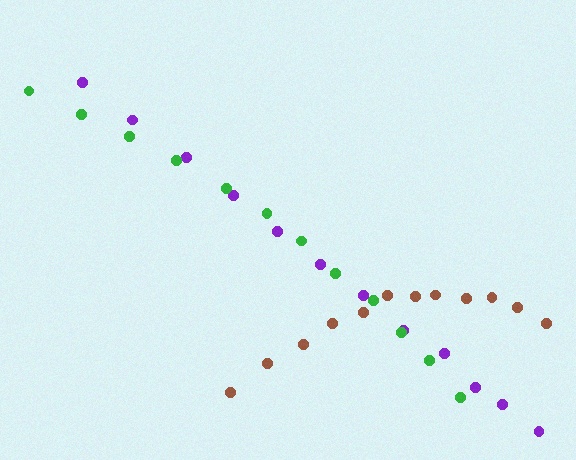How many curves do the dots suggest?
There are 3 distinct paths.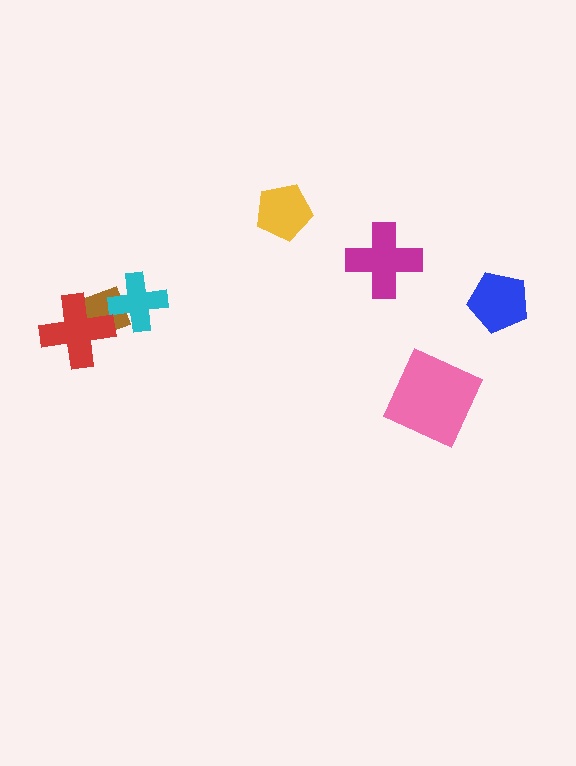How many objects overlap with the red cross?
1 object overlaps with the red cross.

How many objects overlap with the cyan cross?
1 object overlaps with the cyan cross.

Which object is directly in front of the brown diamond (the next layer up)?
The cyan cross is directly in front of the brown diamond.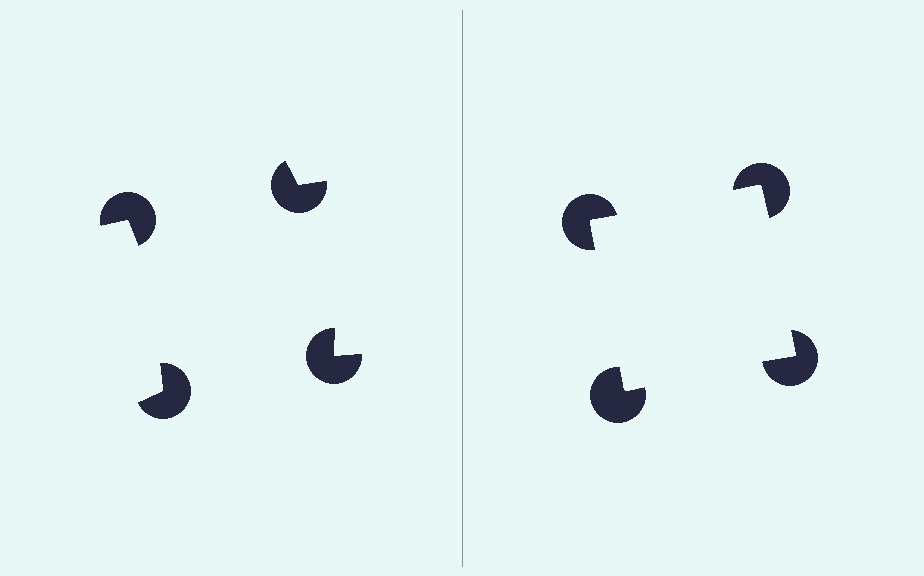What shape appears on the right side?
An illusory square.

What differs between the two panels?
The pac-man discs are positioned identically on both sides; only the wedge orientations differ. On the right they align to a square; on the left they are misaligned.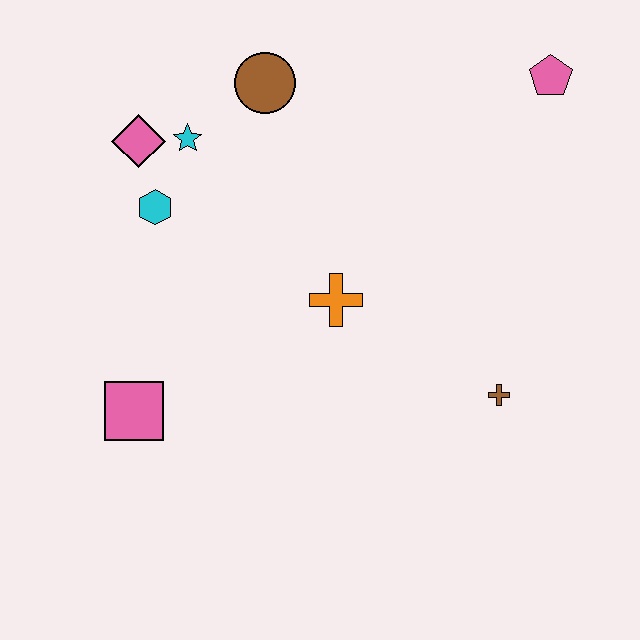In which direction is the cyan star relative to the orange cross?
The cyan star is above the orange cross.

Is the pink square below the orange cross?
Yes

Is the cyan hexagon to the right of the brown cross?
No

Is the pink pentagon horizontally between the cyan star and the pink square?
No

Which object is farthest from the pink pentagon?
The pink square is farthest from the pink pentagon.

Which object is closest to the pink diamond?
The cyan star is closest to the pink diamond.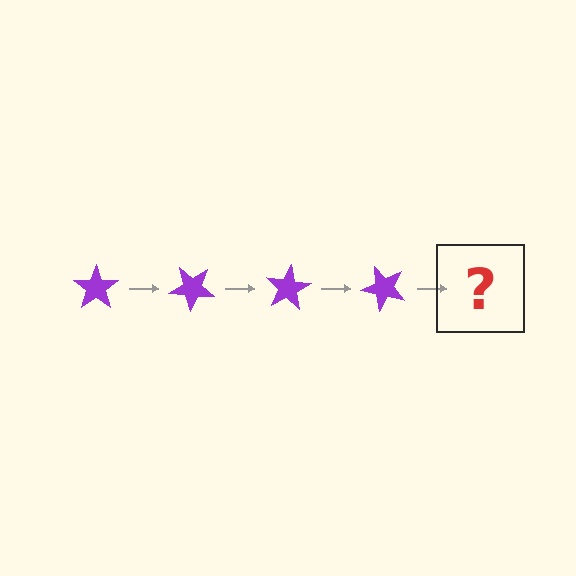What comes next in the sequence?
The next element should be a purple star rotated 160 degrees.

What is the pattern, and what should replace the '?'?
The pattern is that the star rotates 40 degrees each step. The '?' should be a purple star rotated 160 degrees.